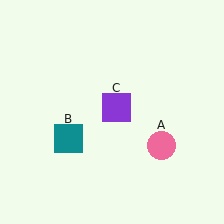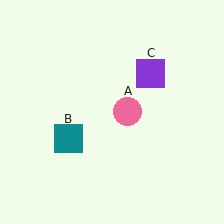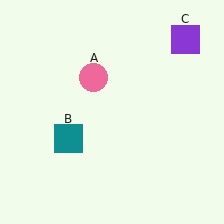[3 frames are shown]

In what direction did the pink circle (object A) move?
The pink circle (object A) moved up and to the left.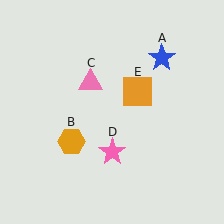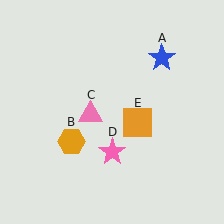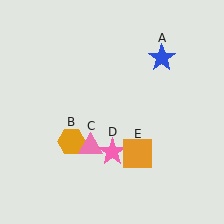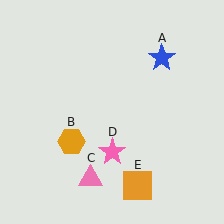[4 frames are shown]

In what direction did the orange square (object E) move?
The orange square (object E) moved down.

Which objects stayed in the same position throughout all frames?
Blue star (object A) and orange hexagon (object B) and pink star (object D) remained stationary.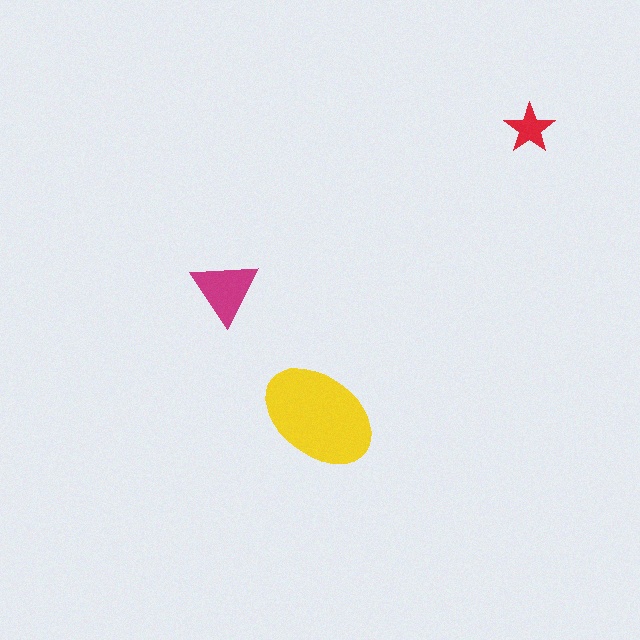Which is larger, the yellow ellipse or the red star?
The yellow ellipse.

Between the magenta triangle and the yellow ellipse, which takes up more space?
The yellow ellipse.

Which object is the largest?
The yellow ellipse.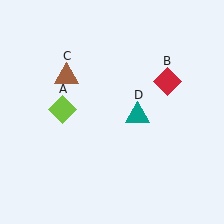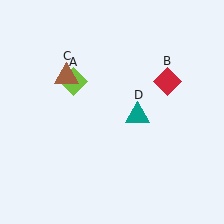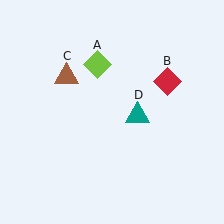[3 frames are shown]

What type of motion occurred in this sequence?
The lime diamond (object A) rotated clockwise around the center of the scene.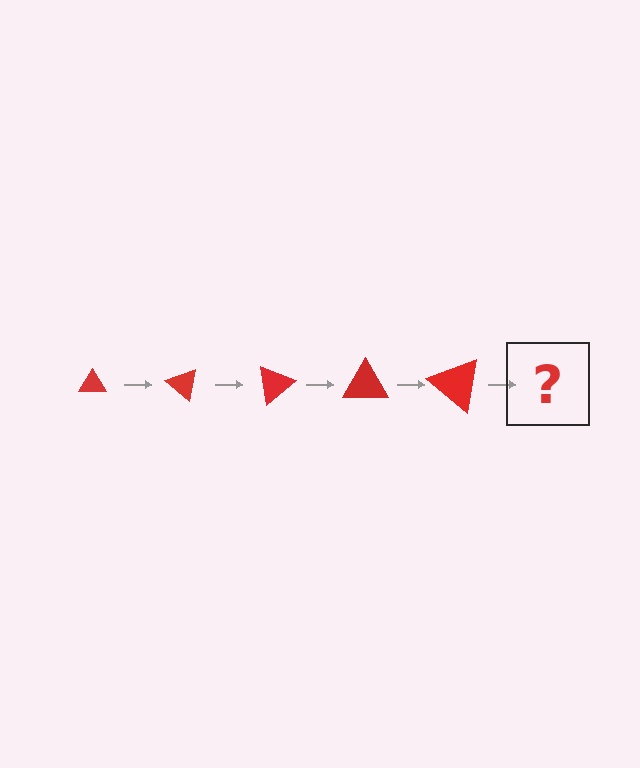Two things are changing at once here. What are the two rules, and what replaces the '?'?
The two rules are that the triangle grows larger each step and it rotates 40 degrees each step. The '?' should be a triangle, larger than the previous one and rotated 200 degrees from the start.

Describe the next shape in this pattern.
It should be a triangle, larger than the previous one and rotated 200 degrees from the start.